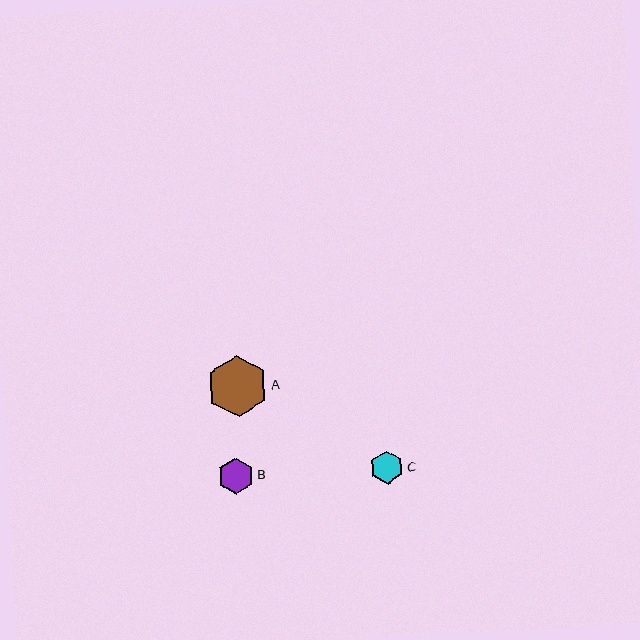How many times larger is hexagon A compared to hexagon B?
Hexagon A is approximately 1.7 times the size of hexagon B.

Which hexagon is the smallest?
Hexagon C is the smallest with a size of approximately 33 pixels.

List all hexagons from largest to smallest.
From largest to smallest: A, B, C.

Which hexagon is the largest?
Hexagon A is the largest with a size of approximately 61 pixels.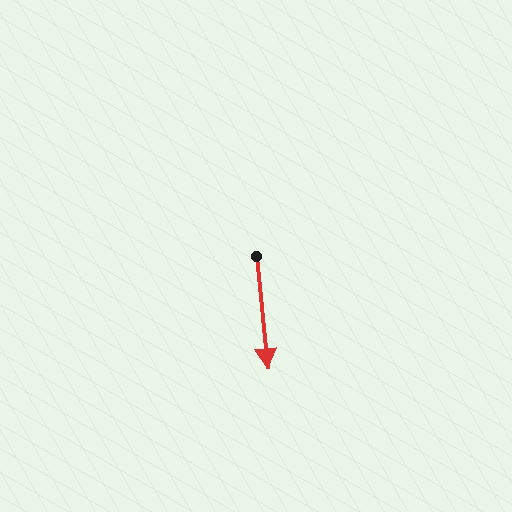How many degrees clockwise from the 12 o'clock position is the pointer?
Approximately 174 degrees.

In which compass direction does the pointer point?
South.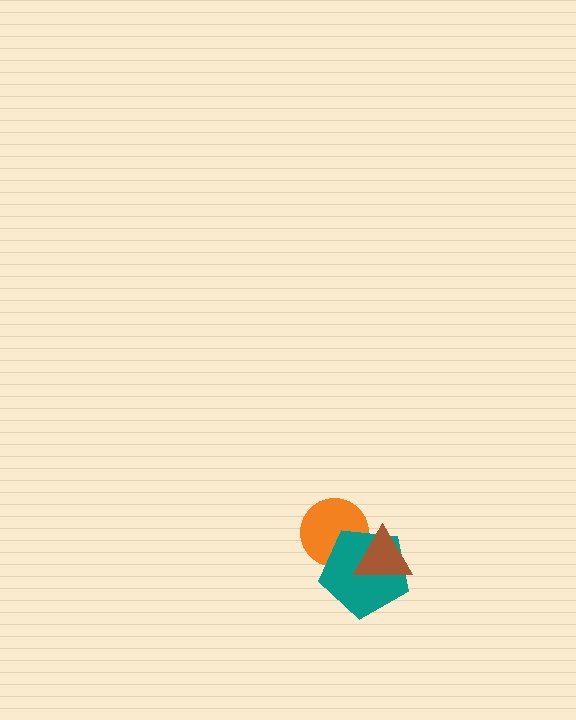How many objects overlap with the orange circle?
2 objects overlap with the orange circle.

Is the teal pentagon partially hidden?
Yes, it is partially covered by another shape.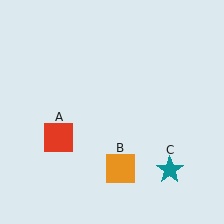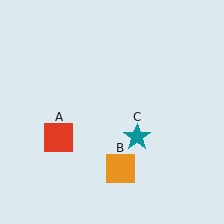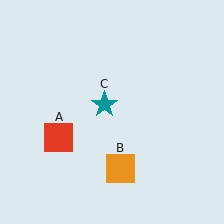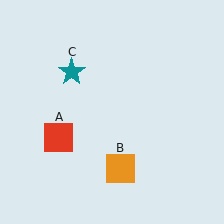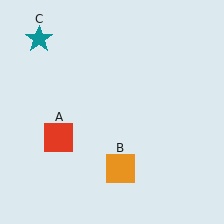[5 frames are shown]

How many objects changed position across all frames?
1 object changed position: teal star (object C).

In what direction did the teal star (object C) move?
The teal star (object C) moved up and to the left.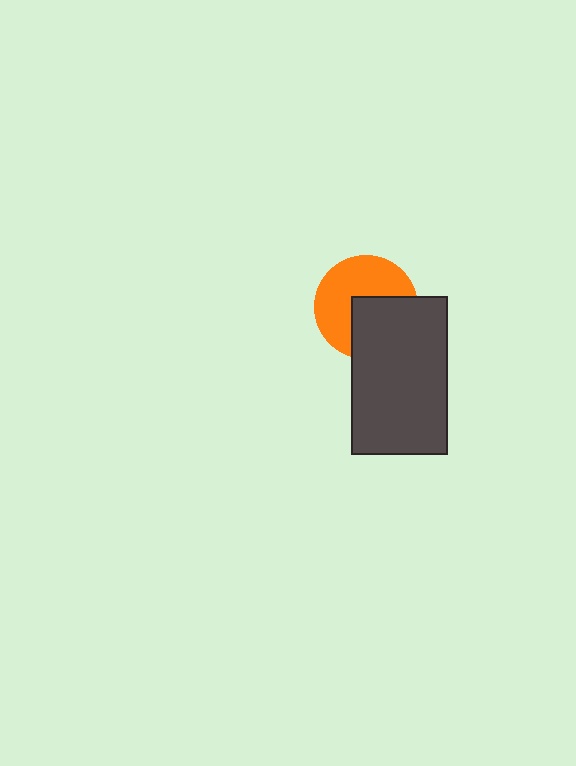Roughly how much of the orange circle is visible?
About half of it is visible (roughly 57%).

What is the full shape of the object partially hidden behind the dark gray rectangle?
The partially hidden object is an orange circle.